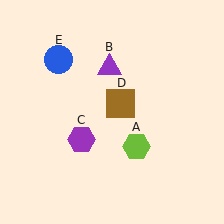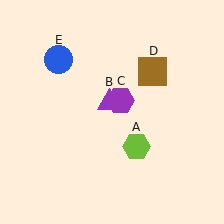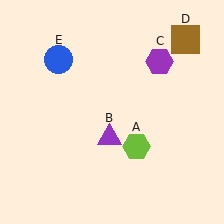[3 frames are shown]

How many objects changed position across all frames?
3 objects changed position: purple triangle (object B), purple hexagon (object C), brown square (object D).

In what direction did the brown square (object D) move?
The brown square (object D) moved up and to the right.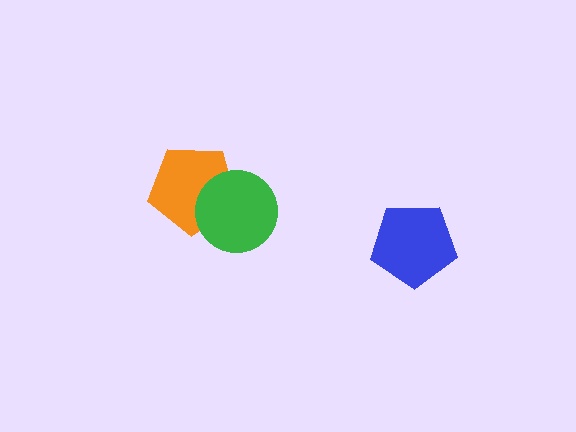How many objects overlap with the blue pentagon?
0 objects overlap with the blue pentagon.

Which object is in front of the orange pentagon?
The green circle is in front of the orange pentagon.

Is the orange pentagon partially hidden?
Yes, it is partially covered by another shape.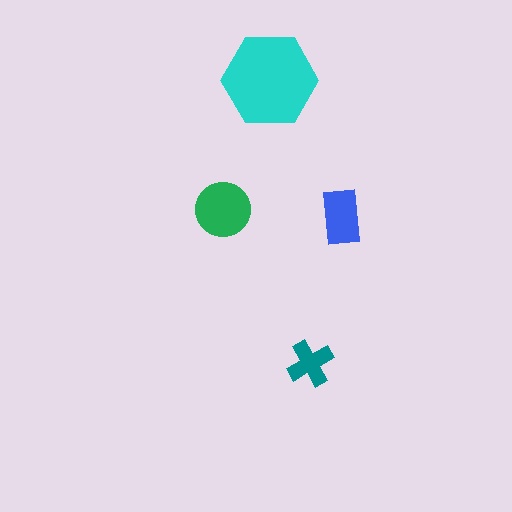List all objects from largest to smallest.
The cyan hexagon, the green circle, the blue rectangle, the teal cross.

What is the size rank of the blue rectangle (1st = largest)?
3rd.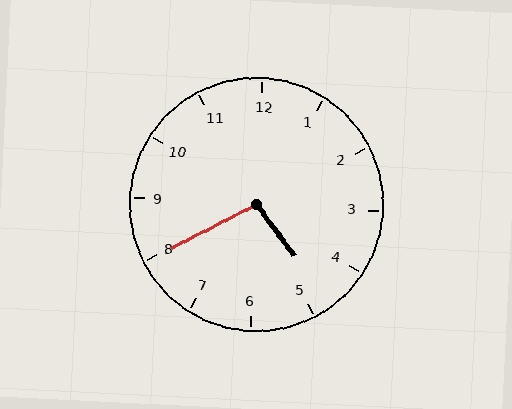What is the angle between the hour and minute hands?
Approximately 100 degrees.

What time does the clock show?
4:40.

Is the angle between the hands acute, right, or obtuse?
It is obtuse.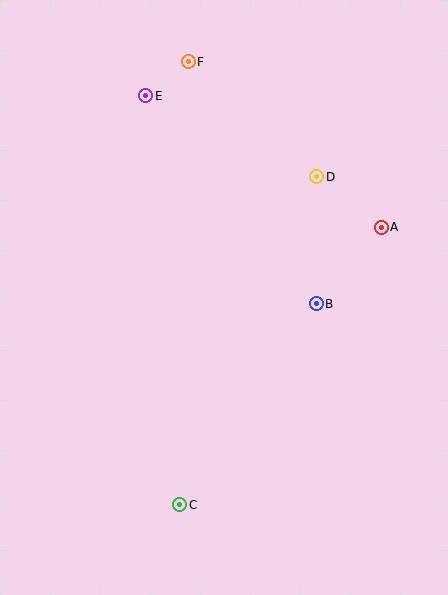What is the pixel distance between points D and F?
The distance between D and F is 172 pixels.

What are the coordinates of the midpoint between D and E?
The midpoint between D and E is at (231, 136).